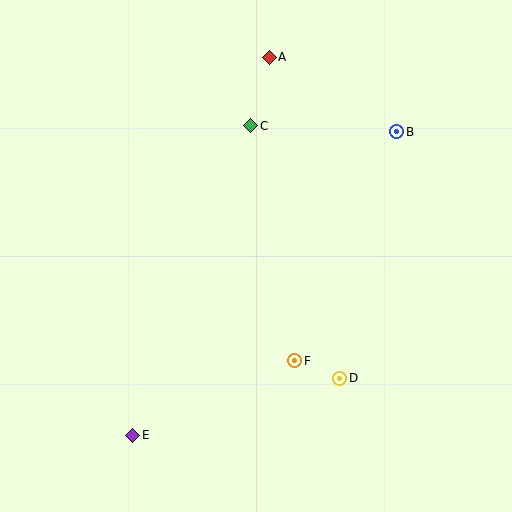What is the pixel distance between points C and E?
The distance between C and E is 331 pixels.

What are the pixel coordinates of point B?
Point B is at (397, 132).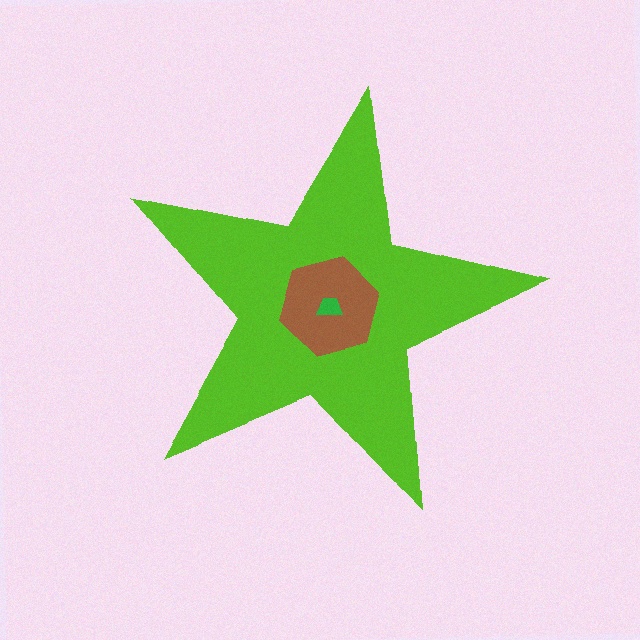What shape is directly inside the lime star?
The brown hexagon.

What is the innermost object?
The green trapezoid.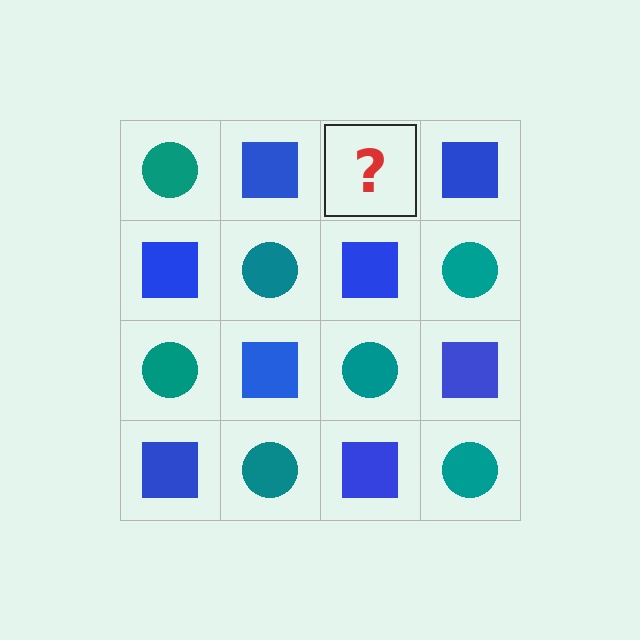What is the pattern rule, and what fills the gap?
The rule is that it alternates teal circle and blue square in a checkerboard pattern. The gap should be filled with a teal circle.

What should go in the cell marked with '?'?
The missing cell should contain a teal circle.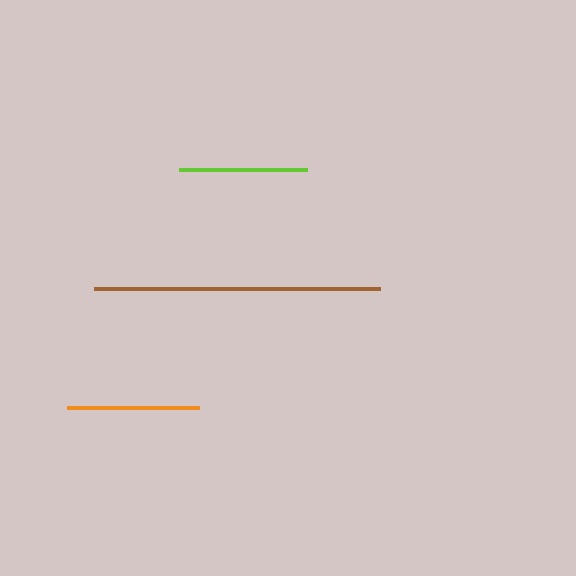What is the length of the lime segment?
The lime segment is approximately 128 pixels long.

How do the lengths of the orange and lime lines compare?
The orange and lime lines are approximately the same length.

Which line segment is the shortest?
The lime line is the shortest at approximately 128 pixels.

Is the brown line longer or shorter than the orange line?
The brown line is longer than the orange line.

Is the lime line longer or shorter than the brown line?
The brown line is longer than the lime line.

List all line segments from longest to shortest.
From longest to shortest: brown, orange, lime.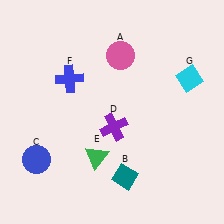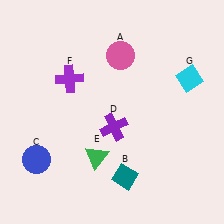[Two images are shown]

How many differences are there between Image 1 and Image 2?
There is 1 difference between the two images.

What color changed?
The cross (F) changed from blue in Image 1 to purple in Image 2.